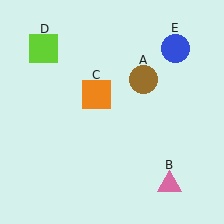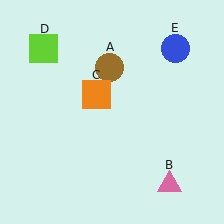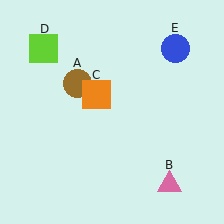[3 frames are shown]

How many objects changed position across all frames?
1 object changed position: brown circle (object A).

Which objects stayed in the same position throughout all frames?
Pink triangle (object B) and orange square (object C) and lime square (object D) and blue circle (object E) remained stationary.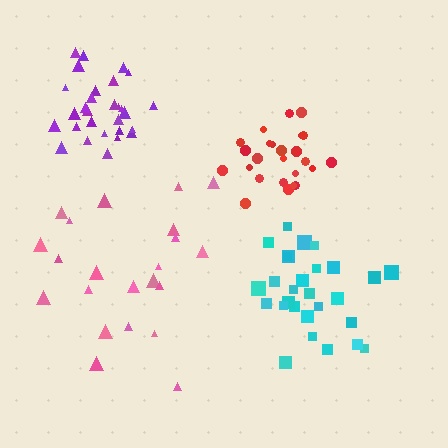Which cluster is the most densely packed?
Purple.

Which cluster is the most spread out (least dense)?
Pink.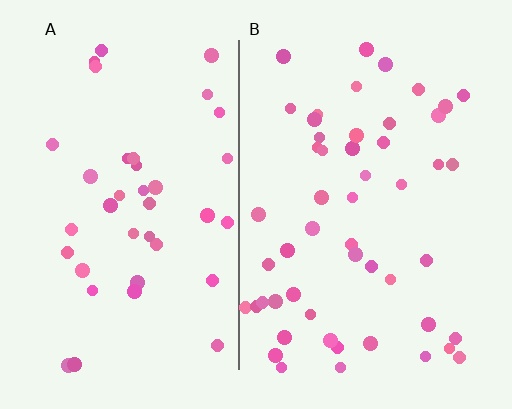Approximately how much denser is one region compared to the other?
Approximately 1.4× — region B over region A.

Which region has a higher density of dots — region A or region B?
B (the right).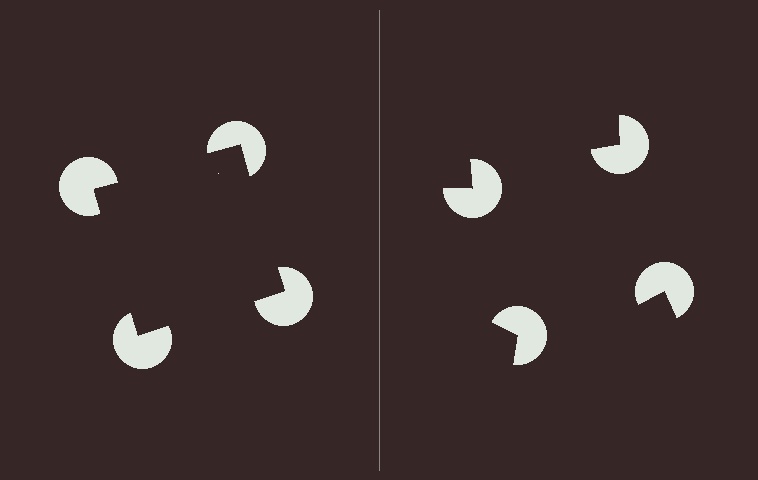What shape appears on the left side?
An illusory square.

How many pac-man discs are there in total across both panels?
8 — 4 on each side.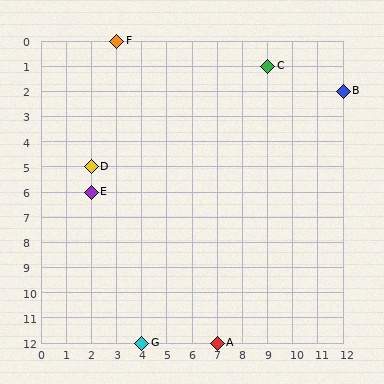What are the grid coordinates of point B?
Point B is at grid coordinates (12, 2).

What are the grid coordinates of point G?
Point G is at grid coordinates (4, 12).